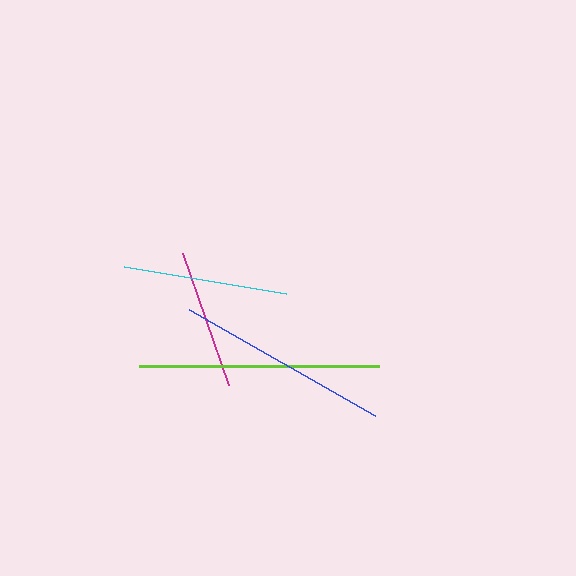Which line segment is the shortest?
The magenta line is the shortest at approximately 139 pixels.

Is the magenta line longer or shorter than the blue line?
The blue line is longer than the magenta line.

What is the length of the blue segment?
The blue segment is approximately 214 pixels long.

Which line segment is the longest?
The lime line is the longest at approximately 240 pixels.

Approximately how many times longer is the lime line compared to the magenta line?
The lime line is approximately 1.7 times the length of the magenta line.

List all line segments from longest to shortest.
From longest to shortest: lime, blue, cyan, magenta.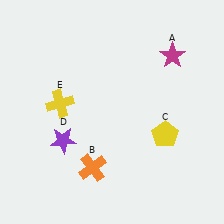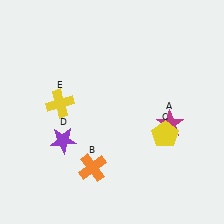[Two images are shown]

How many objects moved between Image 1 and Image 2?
1 object moved between the two images.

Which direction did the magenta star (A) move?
The magenta star (A) moved down.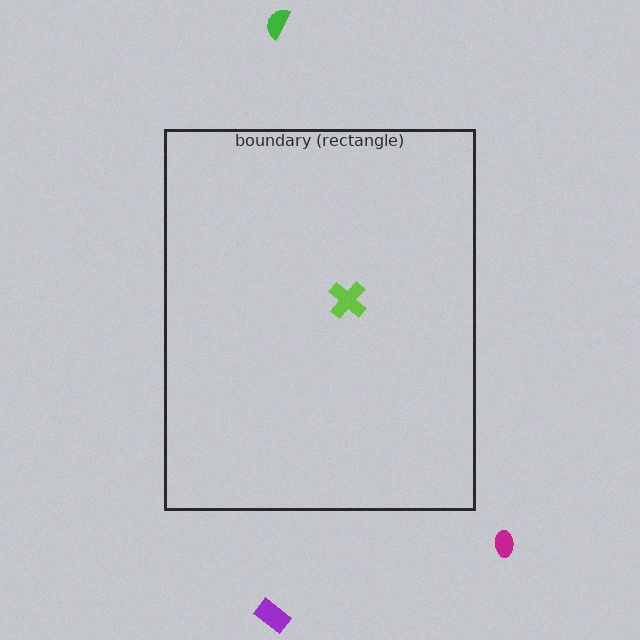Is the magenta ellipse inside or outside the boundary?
Outside.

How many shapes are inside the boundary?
1 inside, 3 outside.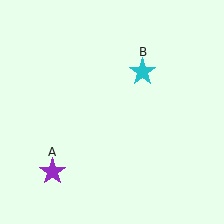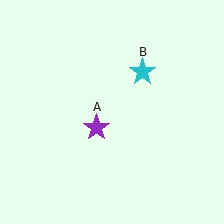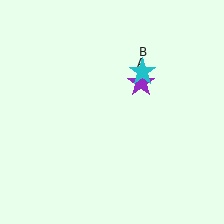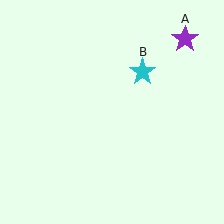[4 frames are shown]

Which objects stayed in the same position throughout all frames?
Cyan star (object B) remained stationary.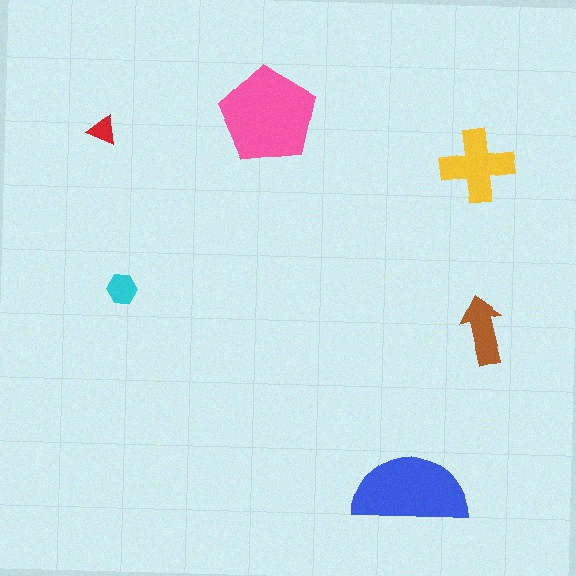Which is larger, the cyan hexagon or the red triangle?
The cyan hexagon.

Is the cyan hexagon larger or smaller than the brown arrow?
Smaller.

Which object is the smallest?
The red triangle.